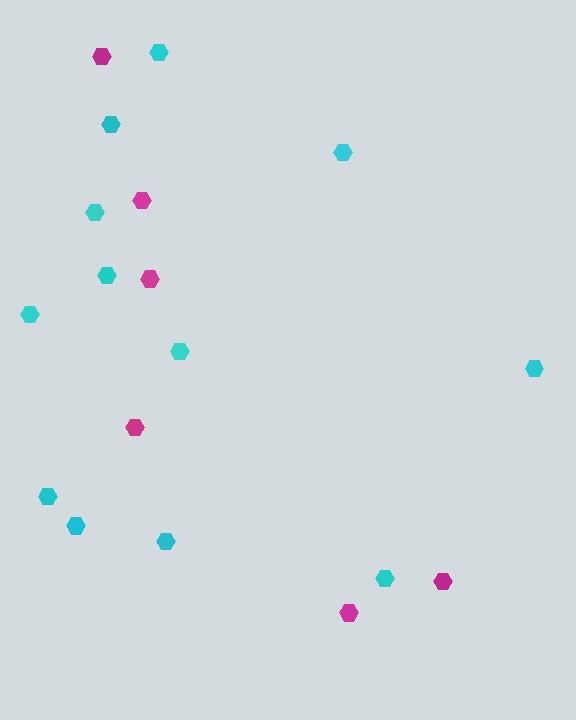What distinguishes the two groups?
There are 2 groups: one group of magenta hexagons (6) and one group of cyan hexagons (12).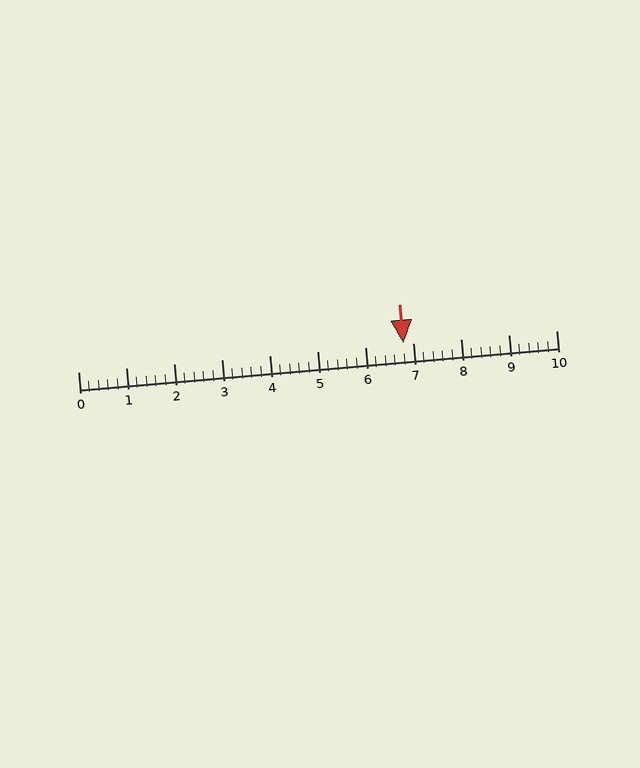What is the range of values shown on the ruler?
The ruler shows values from 0 to 10.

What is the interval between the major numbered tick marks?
The major tick marks are spaced 1 units apart.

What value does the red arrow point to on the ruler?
The red arrow points to approximately 6.8.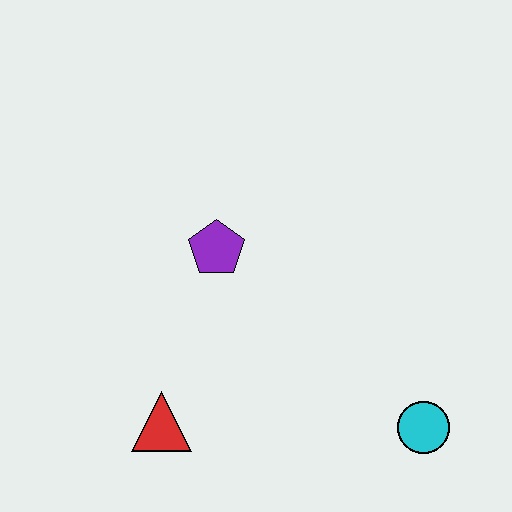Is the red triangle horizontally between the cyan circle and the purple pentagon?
No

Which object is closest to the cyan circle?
The red triangle is closest to the cyan circle.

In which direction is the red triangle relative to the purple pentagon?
The red triangle is below the purple pentagon.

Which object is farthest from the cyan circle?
The purple pentagon is farthest from the cyan circle.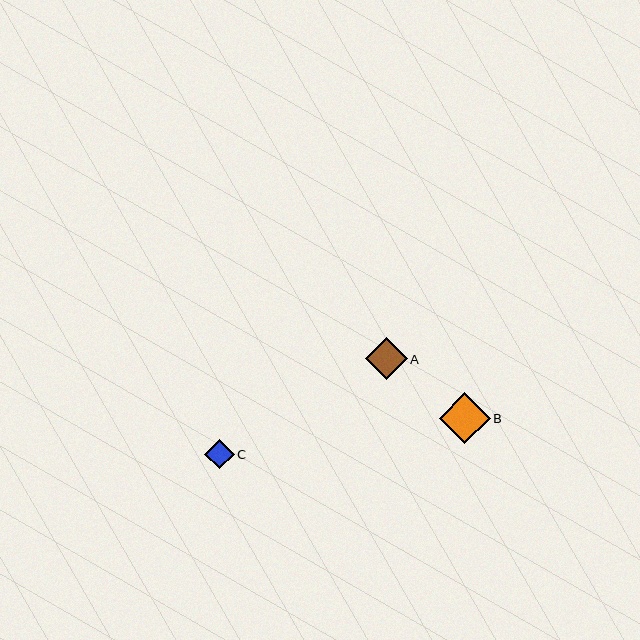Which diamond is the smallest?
Diamond C is the smallest with a size of approximately 30 pixels.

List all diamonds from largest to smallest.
From largest to smallest: B, A, C.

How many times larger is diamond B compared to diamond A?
Diamond B is approximately 1.2 times the size of diamond A.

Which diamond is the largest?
Diamond B is the largest with a size of approximately 51 pixels.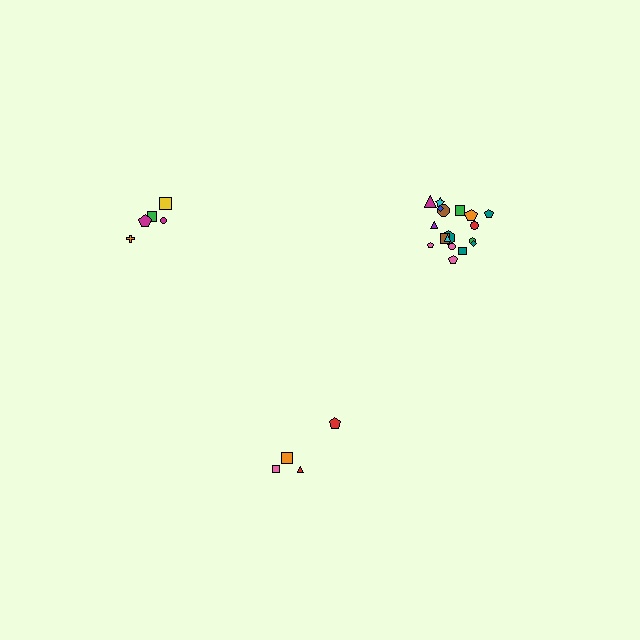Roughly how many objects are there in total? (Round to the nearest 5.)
Roughly 25 objects in total.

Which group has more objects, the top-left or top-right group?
The top-right group.